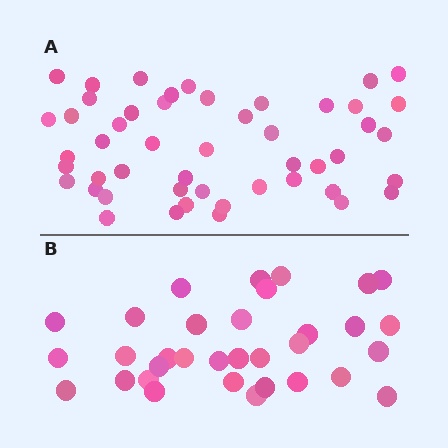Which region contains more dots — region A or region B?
Region A (the top region) has more dots.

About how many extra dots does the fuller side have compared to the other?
Region A has approximately 15 more dots than region B.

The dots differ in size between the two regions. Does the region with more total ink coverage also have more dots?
No. Region B has more total ink coverage because its dots are larger, but region A actually contains more individual dots. Total area can be misleading — the number of items is what matters here.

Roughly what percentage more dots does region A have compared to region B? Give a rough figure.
About 50% more.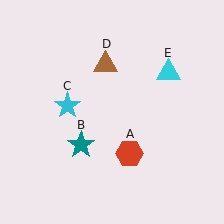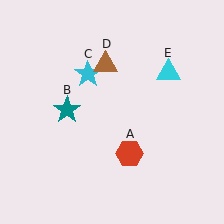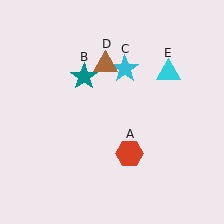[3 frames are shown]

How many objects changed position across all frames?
2 objects changed position: teal star (object B), cyan star (object C).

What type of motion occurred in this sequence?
The teal star (object B), cyan star (object C) rotated clockwise around the center of the scene.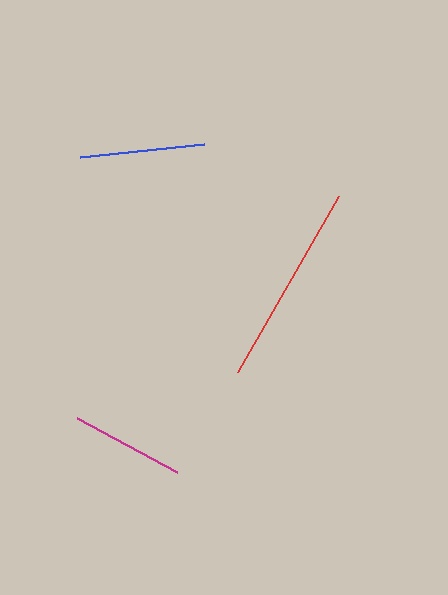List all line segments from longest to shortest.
From longest to shortest: red, blue, magenta.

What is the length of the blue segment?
The blue segment is approximately 125 pixels long.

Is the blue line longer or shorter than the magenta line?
The blue line is longer than the magenta line.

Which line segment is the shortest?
The magenta line is the shortest at approximately 114 pixels.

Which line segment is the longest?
The red line is the longest at approximately 203 pixels.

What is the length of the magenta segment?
The magenta segment is approximately 114 pixels long.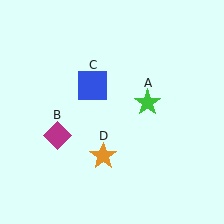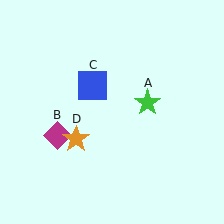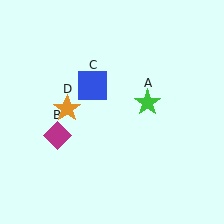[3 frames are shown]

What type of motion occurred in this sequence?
The orange star (object D) rotated clockwise around the center of the scene.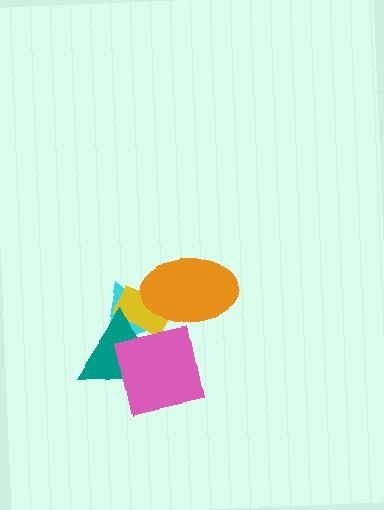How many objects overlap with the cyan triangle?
4 objects overlap with the cyan triangle.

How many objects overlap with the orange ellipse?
2 objects overlap with the orange ellipse.